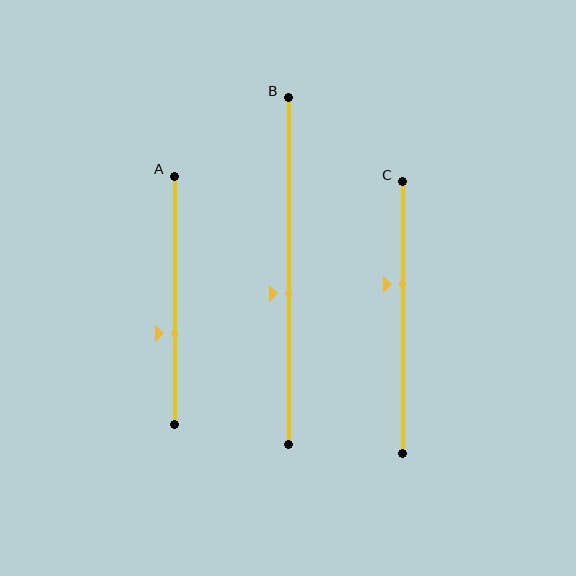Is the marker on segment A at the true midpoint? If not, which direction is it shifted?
No, the marker on segment A is shifted downward by about 13% of the segment length.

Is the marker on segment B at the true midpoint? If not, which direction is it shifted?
No, the marker on segment B is shifted downward by about 6% of the segment length.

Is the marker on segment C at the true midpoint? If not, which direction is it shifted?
No, the marker on segment C is shifted upward by about 12% of the segment length.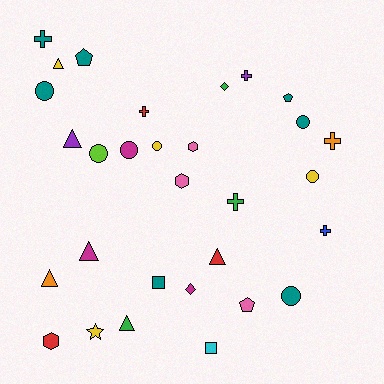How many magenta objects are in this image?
There are 3 magenta objects.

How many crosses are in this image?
There are 6 crosses.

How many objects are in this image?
There are 30 objects.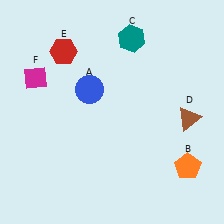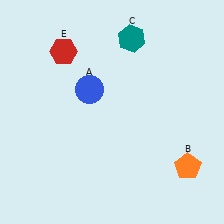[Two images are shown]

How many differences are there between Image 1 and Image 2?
There are 2 differences between the two images.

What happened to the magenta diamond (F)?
The magenta diamond (F) was removed in Image 2. It was in the top-left area of Image 1.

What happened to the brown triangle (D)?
The brown triangle (D) was removed in Image 2. It was in the bottom-right area of Image 1.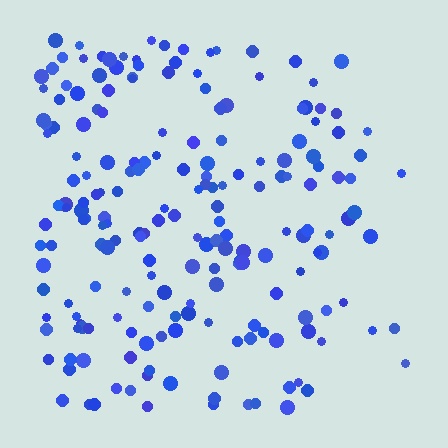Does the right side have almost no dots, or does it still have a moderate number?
Still a moderate number, just noticeably fewer than the left.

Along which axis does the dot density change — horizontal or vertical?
Horizontal.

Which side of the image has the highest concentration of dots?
The left.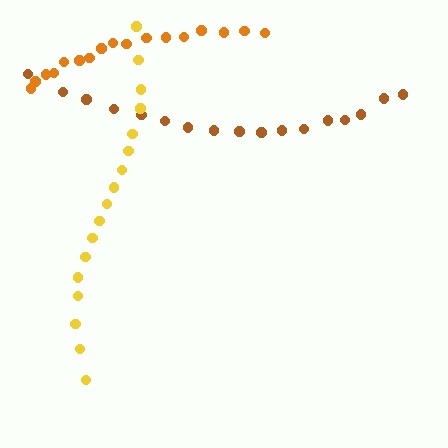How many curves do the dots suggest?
There are 3 distinct paths.